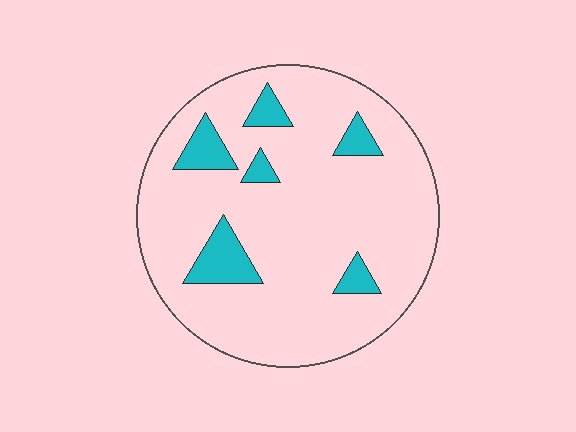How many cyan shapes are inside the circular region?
6.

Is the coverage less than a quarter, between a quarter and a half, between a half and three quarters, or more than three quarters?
Less than a quarter.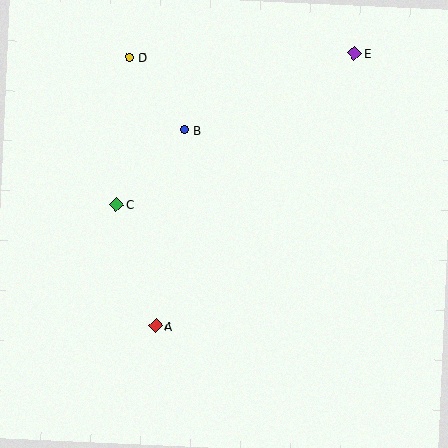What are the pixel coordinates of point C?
Point C is at (116, 204).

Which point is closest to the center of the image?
Point B at (184, 130) is closest to the center.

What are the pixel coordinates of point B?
Point B is at (184, 130).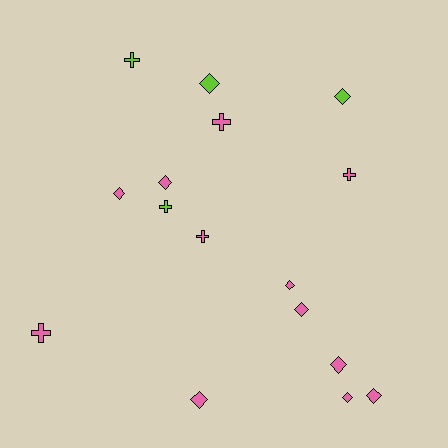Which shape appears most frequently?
Diamond, with 10 objects.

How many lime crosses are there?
There are 2 lime crosses.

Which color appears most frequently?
Pink, with 12 objects.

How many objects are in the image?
There are 16 objects.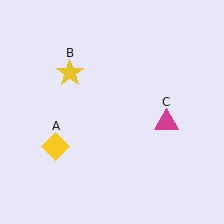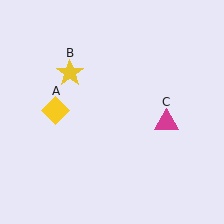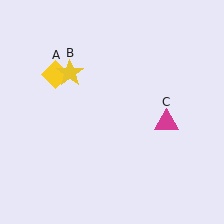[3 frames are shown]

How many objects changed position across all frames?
1 object changed position: yellow diamond (object A).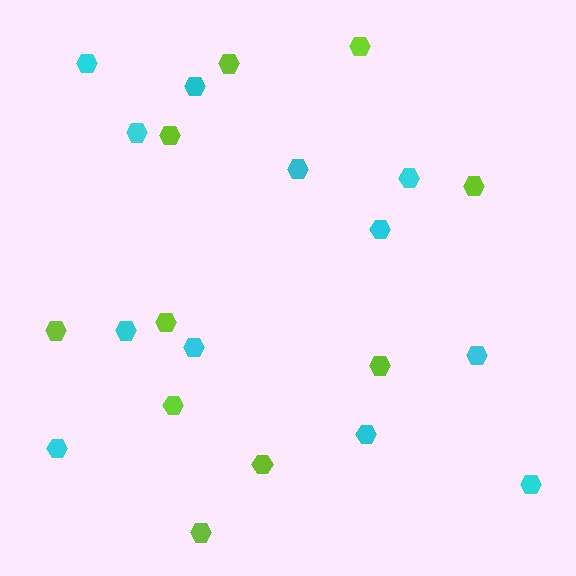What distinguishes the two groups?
There are 2 groups: one group of lime hexagons (10) and one group of cyan hexagons (12).